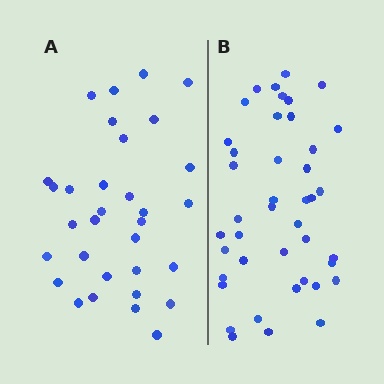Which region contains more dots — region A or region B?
Region B (the right region) has more dots.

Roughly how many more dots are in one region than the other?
Region B has roughly 10 or so more dots than region A.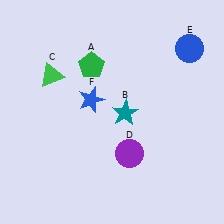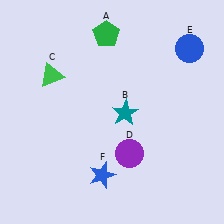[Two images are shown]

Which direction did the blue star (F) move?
The blue star (F) moved down.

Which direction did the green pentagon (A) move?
The green pentagon (A) moved up.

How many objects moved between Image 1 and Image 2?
2 objects moved between the two images.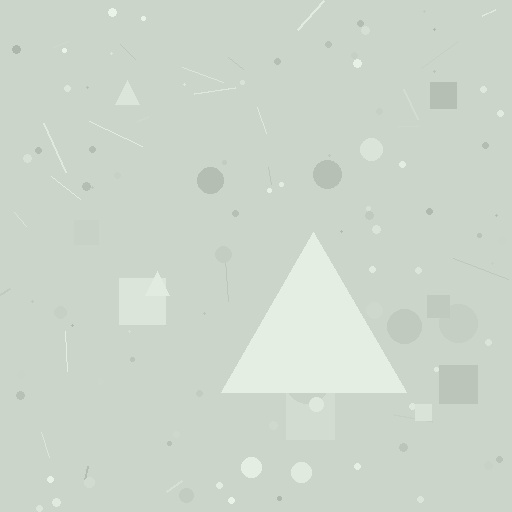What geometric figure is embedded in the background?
A triangle is embedded in the background.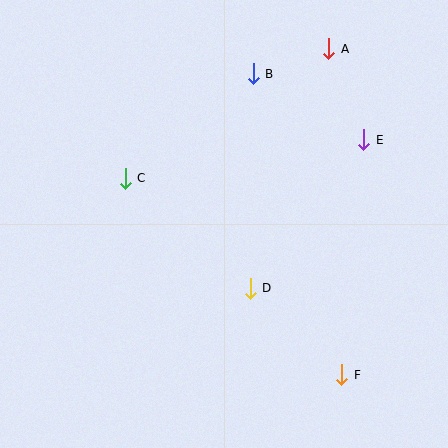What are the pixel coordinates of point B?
Point B is at (253, 74).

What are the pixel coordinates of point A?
Point A is at (329, 49).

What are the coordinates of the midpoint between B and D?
The midpoint between B and D is at (252, 181).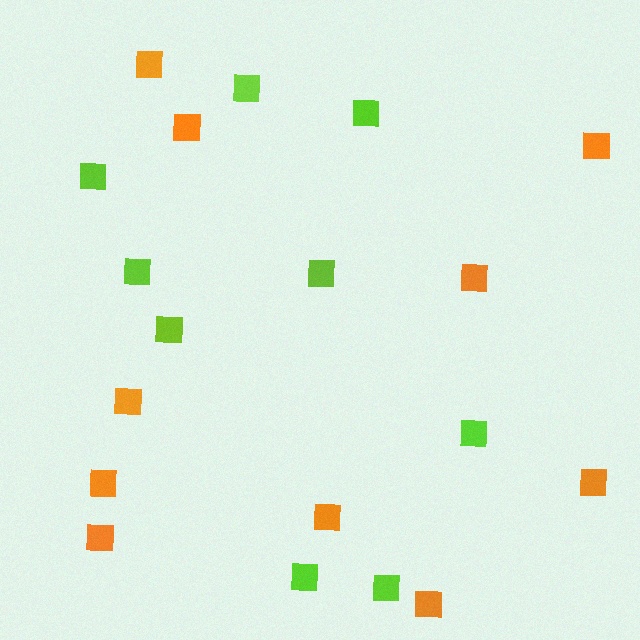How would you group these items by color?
There are 2 groups: one group of lime squares (9) and one group of orange squares (10).